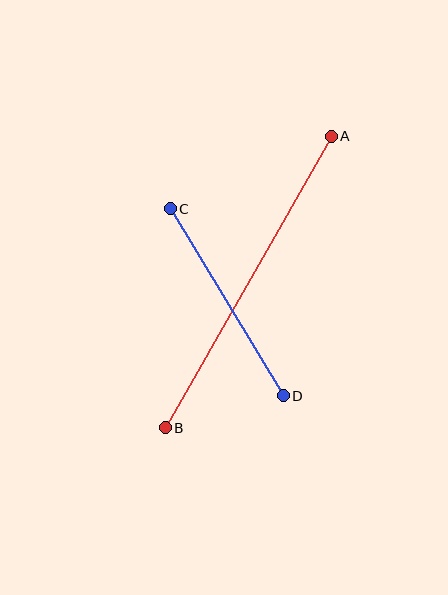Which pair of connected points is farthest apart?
Points A and B are farthest apart.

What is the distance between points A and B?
The distance is approximately 335 pixels.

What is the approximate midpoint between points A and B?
The midpoint is at approximately (248, 282) pixels.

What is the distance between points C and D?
The distance is approximately 218 pixels.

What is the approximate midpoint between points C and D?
The midpoint is at approximately (227, 302) pixels.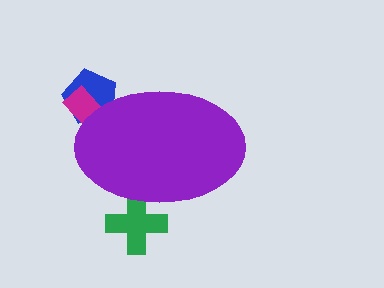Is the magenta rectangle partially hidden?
Yes, the magenta rectangle is partially hidden behind the purple ellipse.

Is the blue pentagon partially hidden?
Yes, the blue pentagon is partially hidden behind the purple ellipse.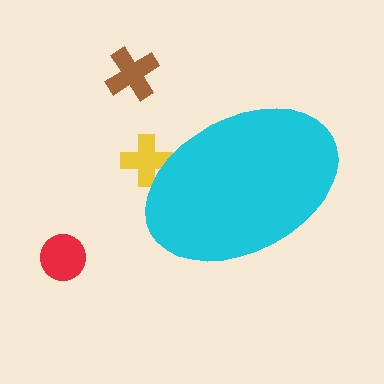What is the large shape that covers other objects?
A cyan ellipse.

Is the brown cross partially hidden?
No, the brown cross is fully visible.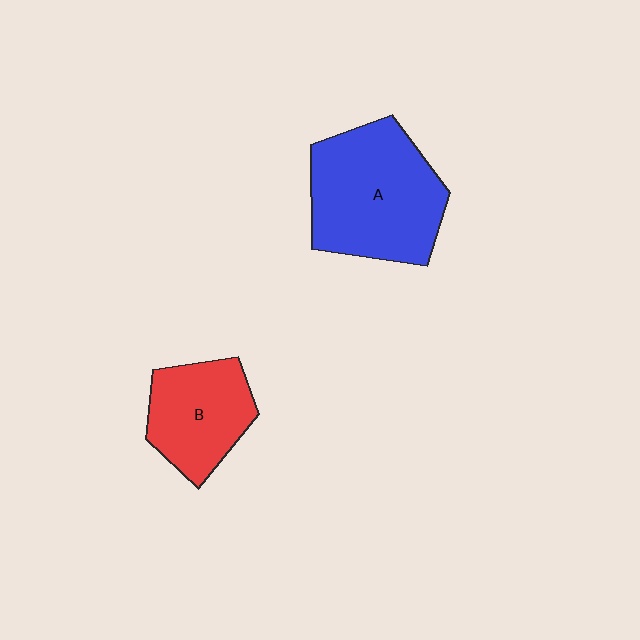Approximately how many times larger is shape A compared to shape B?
Approximately 1.6 times.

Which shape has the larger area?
Shape A (blue).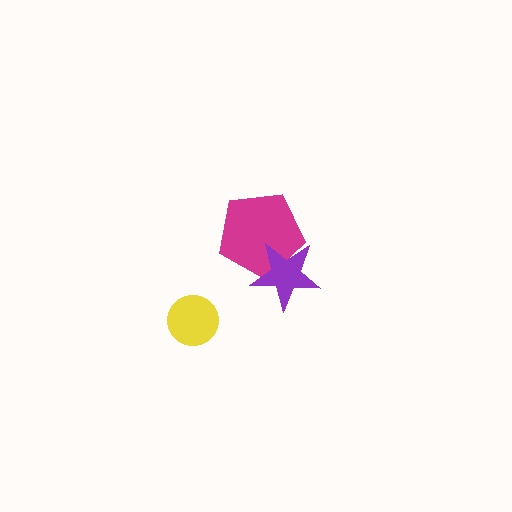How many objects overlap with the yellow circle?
0 objects overlap with the yellow circle.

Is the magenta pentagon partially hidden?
Yes, it is partially covered by another shape.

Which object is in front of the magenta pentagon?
The purple star is in front of the magenta pentagon.